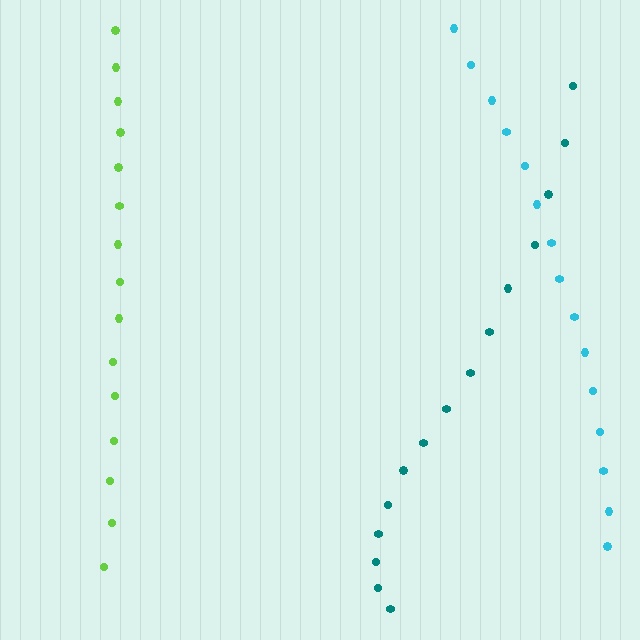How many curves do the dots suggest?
There are 3 distinct paths.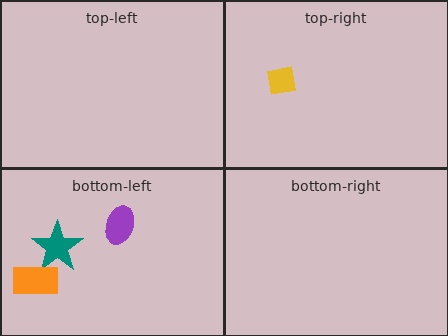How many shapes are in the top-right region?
1.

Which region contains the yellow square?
The top-right region.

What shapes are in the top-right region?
The yellow square.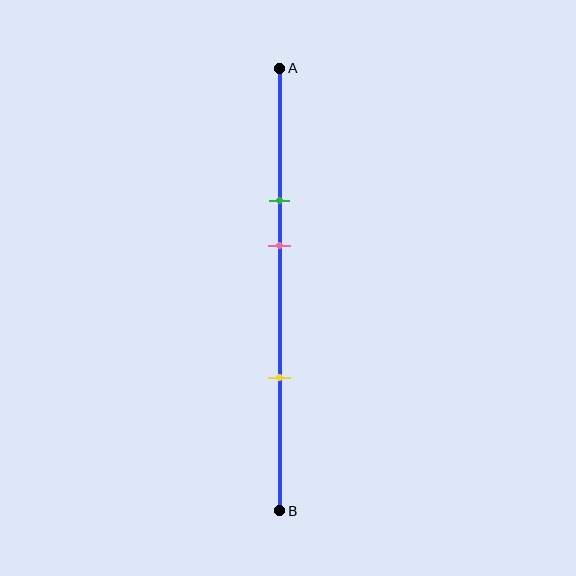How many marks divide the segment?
There are 3 marks dividing the segment.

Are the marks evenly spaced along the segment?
No, the marks are not evenly spaced.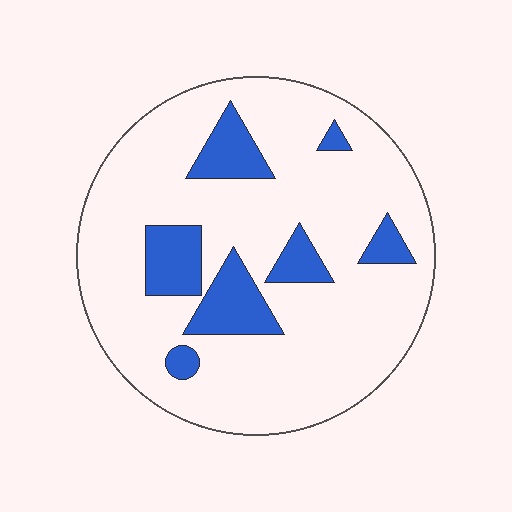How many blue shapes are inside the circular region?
7.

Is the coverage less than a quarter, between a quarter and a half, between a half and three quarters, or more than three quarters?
Less than a quarter.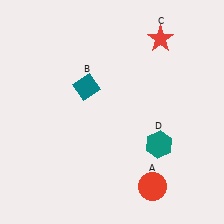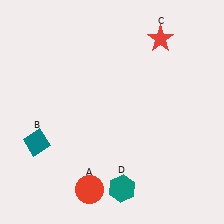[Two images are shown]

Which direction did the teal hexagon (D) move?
The teal hexagon (D) moved down.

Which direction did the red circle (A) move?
The red circle (A) moved left.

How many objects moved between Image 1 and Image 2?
3 objects moved between the two images.